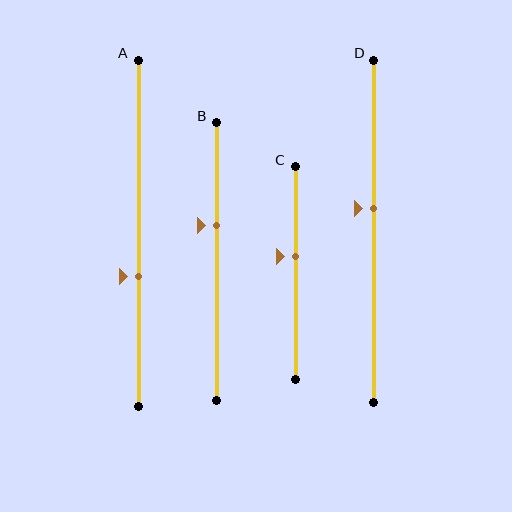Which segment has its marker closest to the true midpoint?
Segment D has its marker closest to the true midpoint.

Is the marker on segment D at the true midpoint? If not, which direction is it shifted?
No, the marker on segment D is shifted upward by about 7% of the segment length.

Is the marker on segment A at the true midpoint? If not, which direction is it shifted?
No, the marker on segment A is shifted downward by about 13% of the segment length.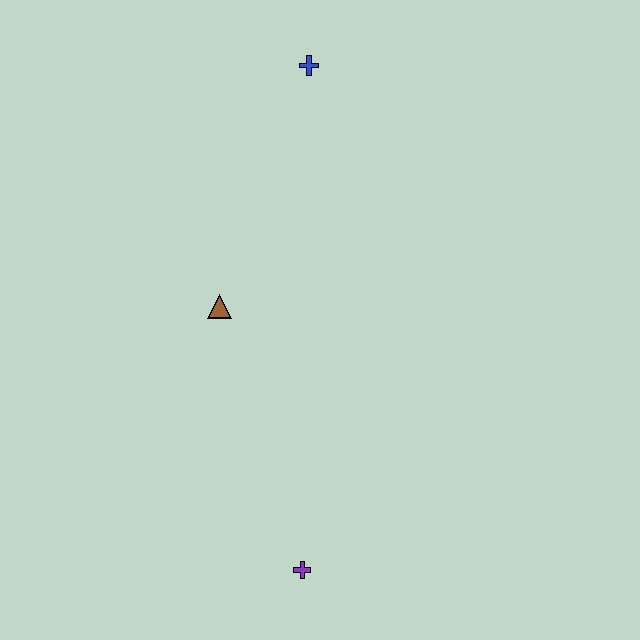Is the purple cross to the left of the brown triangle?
No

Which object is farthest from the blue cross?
The purple cross is farthest from the blue cross.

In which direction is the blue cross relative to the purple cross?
The blue cross is above the purple cross.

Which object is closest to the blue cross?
The brown triangle is closest to the blue cross.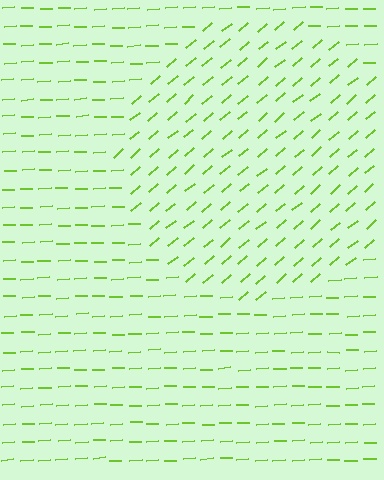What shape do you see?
I see a circle.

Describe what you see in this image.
The image is filled with small lime line segments. A circle region in the image has lines oriented differently from the surrounding lines, creating a visible texture boundary.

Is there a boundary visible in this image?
Yes, there is a texture boundary formed by a change in line orientation.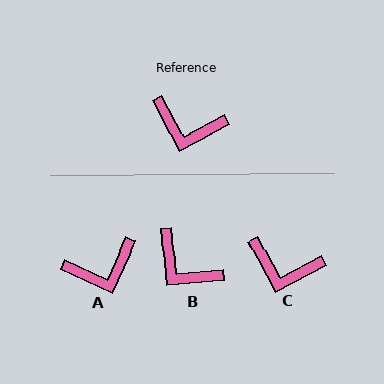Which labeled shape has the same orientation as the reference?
C.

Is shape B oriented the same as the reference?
No, it is off by about 23 degrees.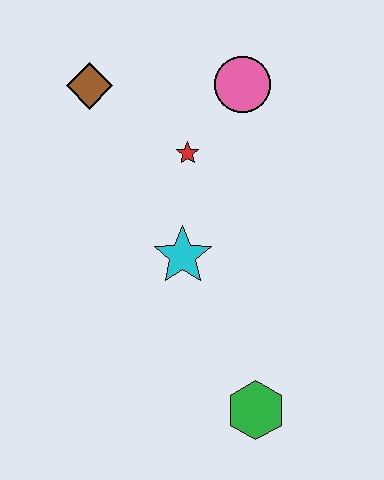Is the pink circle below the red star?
No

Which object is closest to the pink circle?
The red star is closest to the pink circle.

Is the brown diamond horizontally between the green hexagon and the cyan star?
No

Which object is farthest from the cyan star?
The brown diamond is farthest from the cyan star.